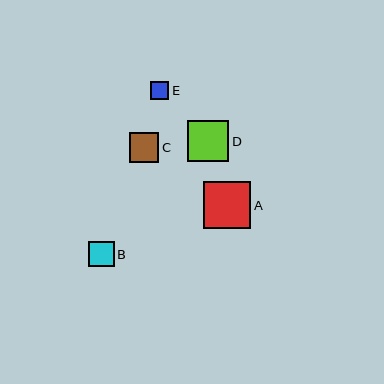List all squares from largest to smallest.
From largest to smallest: A, D, C, B, E.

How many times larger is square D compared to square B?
Square D is approximately 1.6 times the size of square B.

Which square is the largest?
Square A is the largest with a size of approximately 47 pixels.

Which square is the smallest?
Square E is the smallest with a size of approximately 18 pixels.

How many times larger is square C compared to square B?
Square C is approximately 1.2 times the size of square B.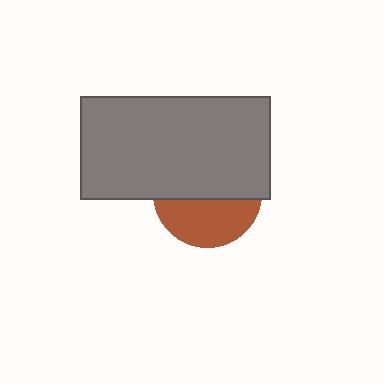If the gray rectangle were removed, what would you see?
You would see the complete brown circle.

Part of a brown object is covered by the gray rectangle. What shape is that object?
It is a circle.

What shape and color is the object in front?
The object in front is a gray rectangle.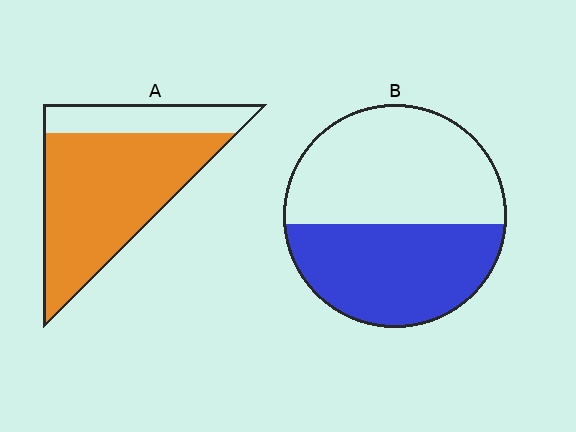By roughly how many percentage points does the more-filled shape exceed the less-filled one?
By roughly 30 percentage points (A over B).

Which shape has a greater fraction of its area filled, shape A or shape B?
Shape A.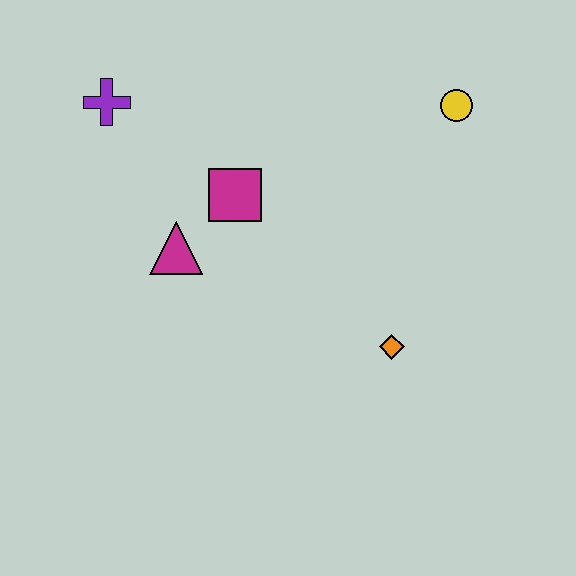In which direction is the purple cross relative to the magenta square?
The purple cross is to the left of the magenta square.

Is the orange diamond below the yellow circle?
Yes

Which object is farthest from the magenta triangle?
The yellow circle is farthest from the magenta triangle.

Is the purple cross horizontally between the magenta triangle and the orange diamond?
No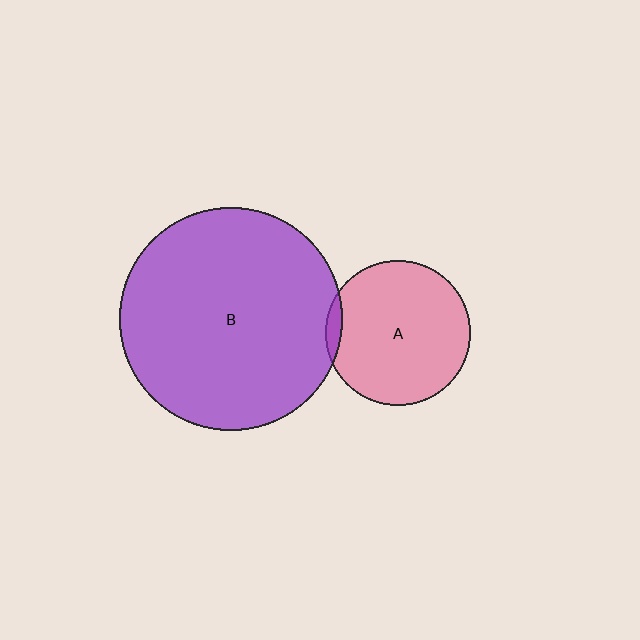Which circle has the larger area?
Circle B (purple).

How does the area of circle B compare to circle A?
Approximately 2.4 times.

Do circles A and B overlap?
Yes.